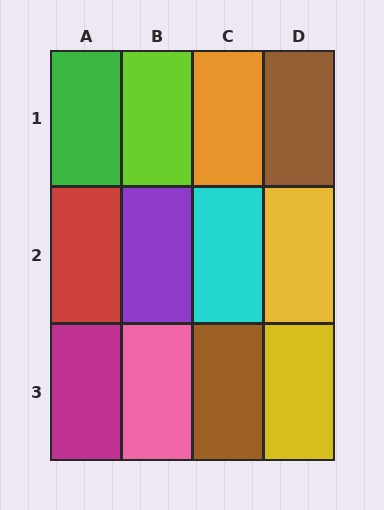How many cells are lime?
1 cell is lime.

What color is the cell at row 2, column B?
Purple.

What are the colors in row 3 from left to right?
Magenta, pink, brown, yellow.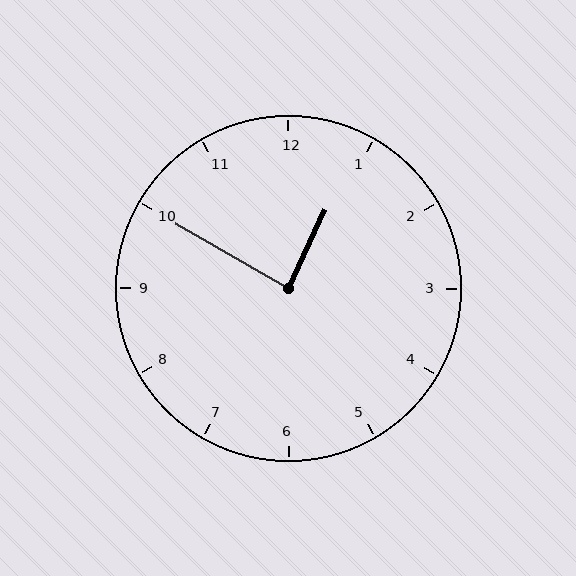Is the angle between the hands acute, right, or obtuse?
It is right.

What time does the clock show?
12:50.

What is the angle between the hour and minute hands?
Approximately 85 degrees.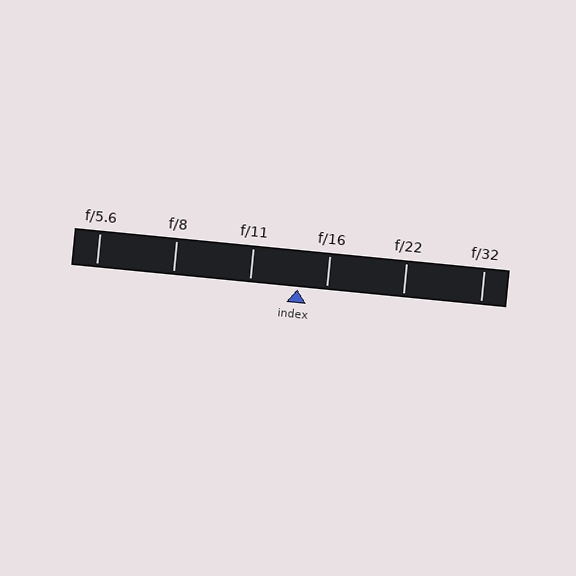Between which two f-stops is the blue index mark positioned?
The index mark is between f/11 and f/16.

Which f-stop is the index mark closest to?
The index mark is closest to f/16.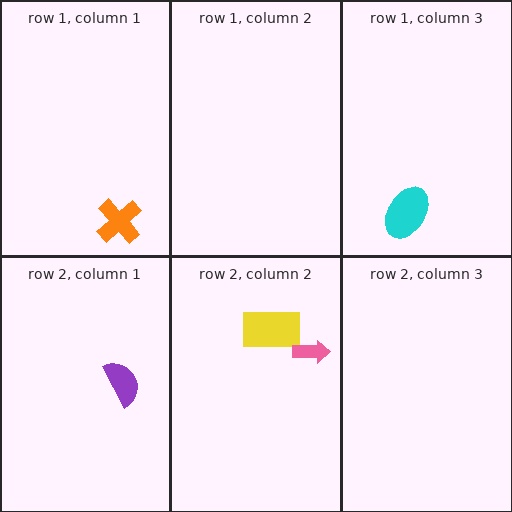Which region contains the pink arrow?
The row 2, column 2 region.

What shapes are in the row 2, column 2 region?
The yellow rectangle, the pink arrow.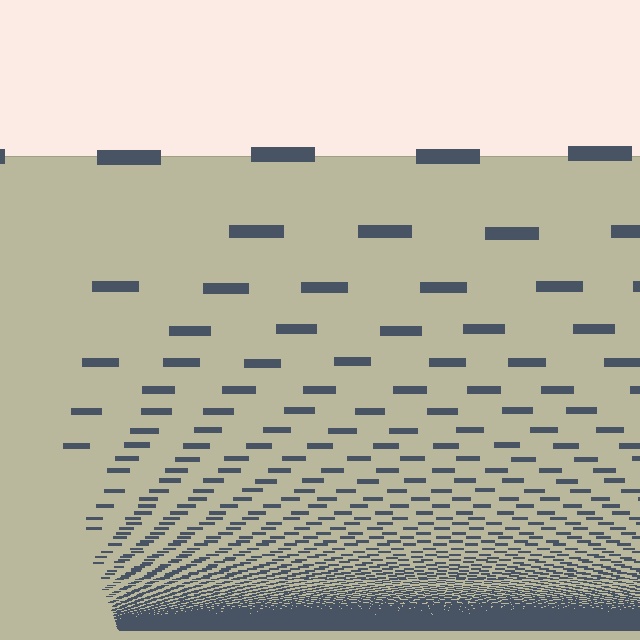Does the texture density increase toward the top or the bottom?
Density increases toward the bottom.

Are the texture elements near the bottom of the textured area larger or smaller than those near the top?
Smaller. The gradient is inverted — elements near the bottom are smaller and denser.